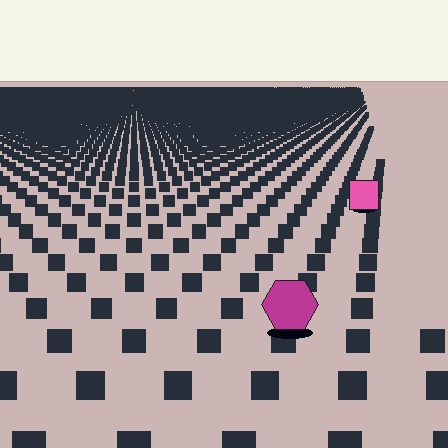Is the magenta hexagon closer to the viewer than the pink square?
Yes. The magenta hexagon is closer — you can tell from the texture gradient: the ground texture is coarser near it.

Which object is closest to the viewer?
The magenta hexagon is closest. The texture marks near it are larger and more spread out.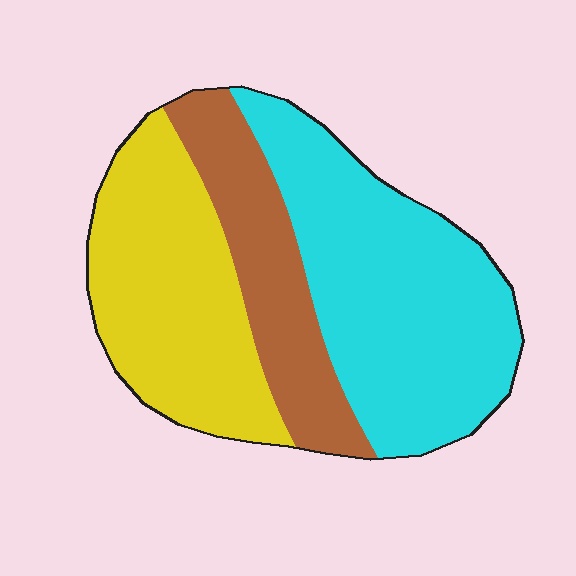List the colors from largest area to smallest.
From largest to smallest: cyan, yellow, brown.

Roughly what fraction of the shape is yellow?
Yellow covers 34% of the shape.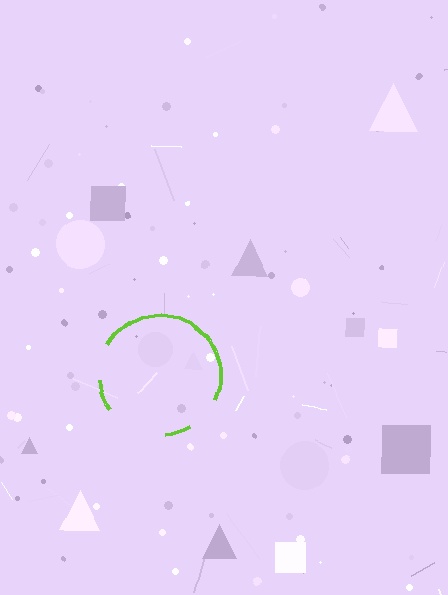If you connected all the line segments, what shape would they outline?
They would outline a circle.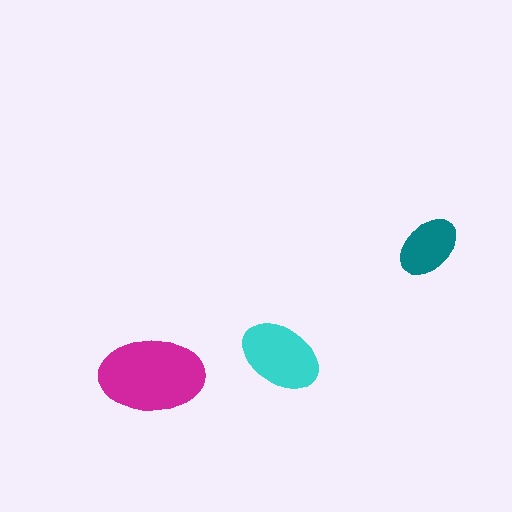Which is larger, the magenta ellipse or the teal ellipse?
The magenta one.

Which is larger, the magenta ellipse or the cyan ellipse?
The magenta one.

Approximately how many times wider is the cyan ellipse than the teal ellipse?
About 1.5 times wider.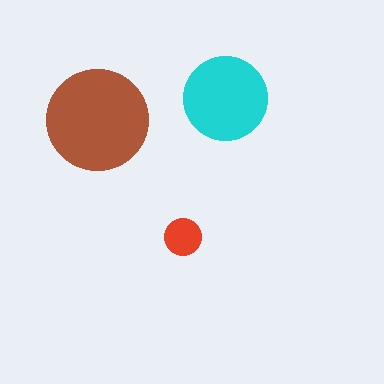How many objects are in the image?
There are 3 objects in the image.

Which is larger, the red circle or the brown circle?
The brown one.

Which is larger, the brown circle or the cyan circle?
The brown one.